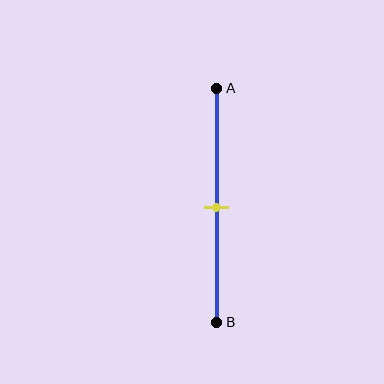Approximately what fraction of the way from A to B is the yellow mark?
The yellow mark is approximately 50% of the way from A to B.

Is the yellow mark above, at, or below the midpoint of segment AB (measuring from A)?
The yellow mark is approximately at the midpoint of segment AB.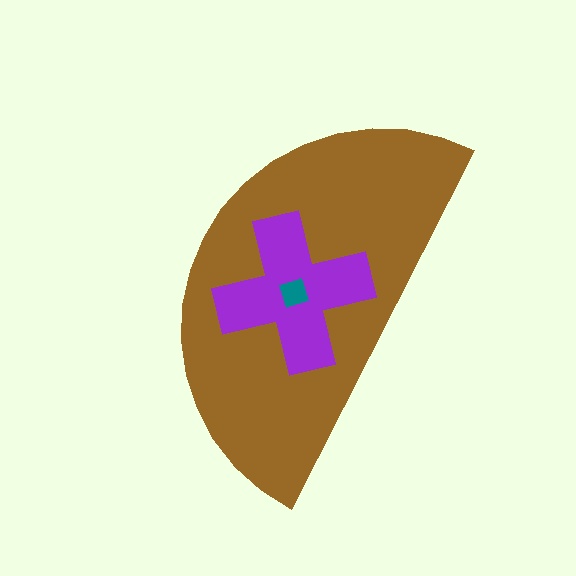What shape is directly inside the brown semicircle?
The purple cross.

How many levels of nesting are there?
3.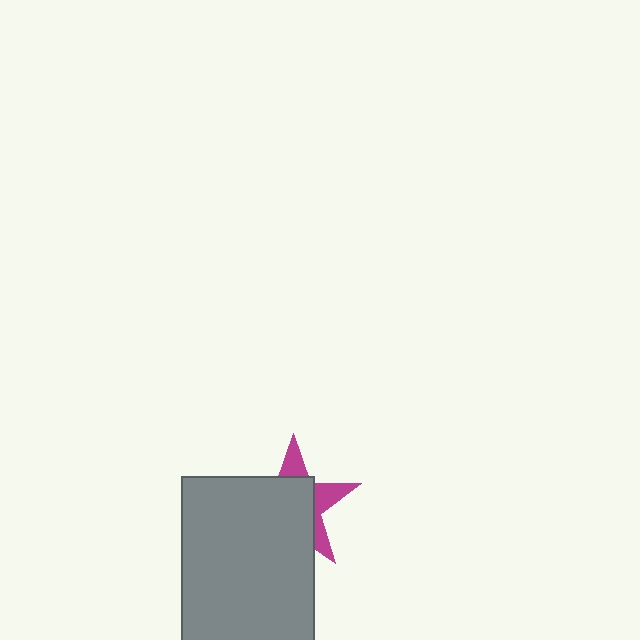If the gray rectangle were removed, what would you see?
You would see the complete magenta star.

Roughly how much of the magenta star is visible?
A small part of it is visible (roughly 32%).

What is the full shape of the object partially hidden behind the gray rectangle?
The partially hidden object is a magenta star.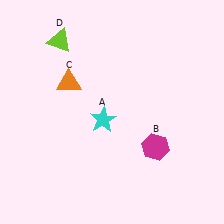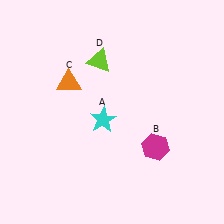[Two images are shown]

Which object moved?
The lime triangle (D) moved right.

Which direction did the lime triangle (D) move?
The lime triangle (D) moved right.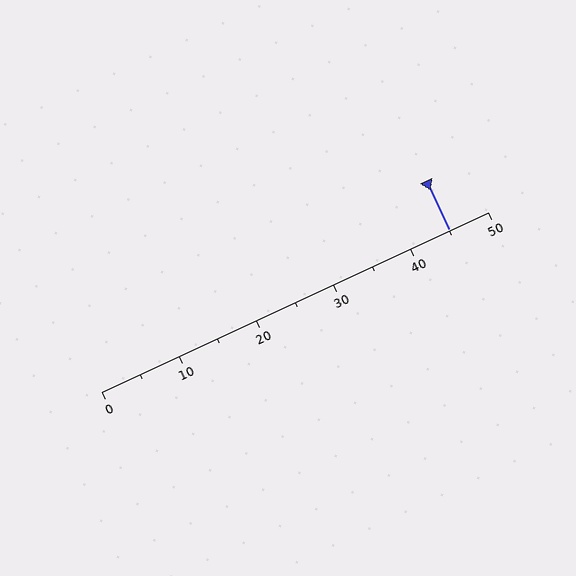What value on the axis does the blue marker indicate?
The marker indicates approximately 45.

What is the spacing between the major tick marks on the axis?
The major ticks are spaced 10 apart.